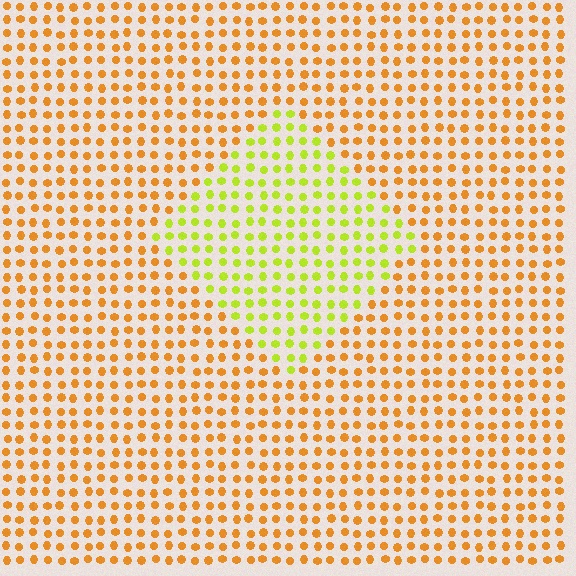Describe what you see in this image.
The image is filled with small orange elements in a uniform arrangement. A diamond-shaped region is visible where the elements are tinted to a slightly different hue, forming a subtle color boundary.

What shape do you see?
I see a diamond.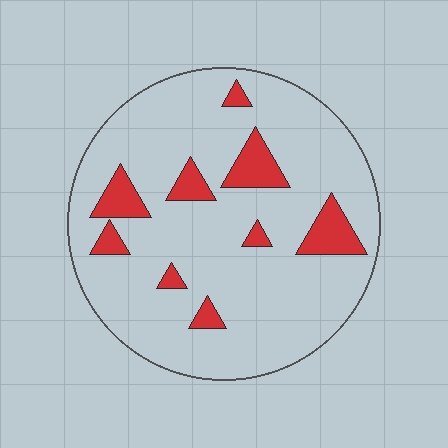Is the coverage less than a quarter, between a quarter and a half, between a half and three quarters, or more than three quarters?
Less than a quarter.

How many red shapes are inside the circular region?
9.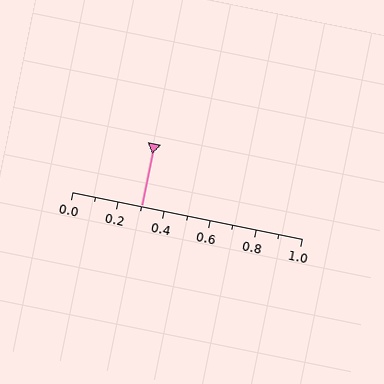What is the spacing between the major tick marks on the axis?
The major ticks are spaced 0.2 apart.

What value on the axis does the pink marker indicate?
The marker indicates approximately 0.3.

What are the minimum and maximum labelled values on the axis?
The axis runs from 0.0 to 1.0.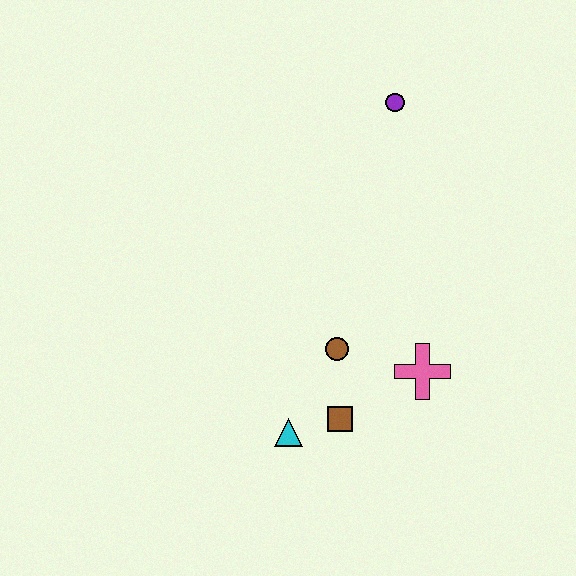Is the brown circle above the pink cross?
Yes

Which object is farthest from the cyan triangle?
The purple circle is farthest from the cyan triangle.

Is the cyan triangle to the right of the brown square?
No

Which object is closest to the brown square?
The cyan triangle is closest to the brown square.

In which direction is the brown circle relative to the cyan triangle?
The brown circle is above the cyan triangle.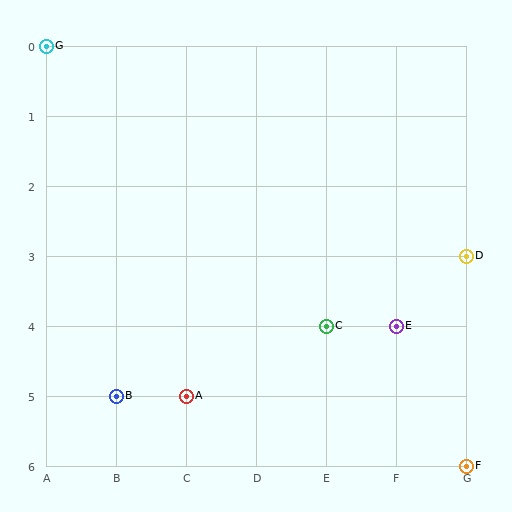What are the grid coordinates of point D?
Point D is at grid coordinates (G, 3).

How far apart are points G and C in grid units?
Points G and C are 4 columns and 4 rows apart (about 5.7 grid units diagonally).